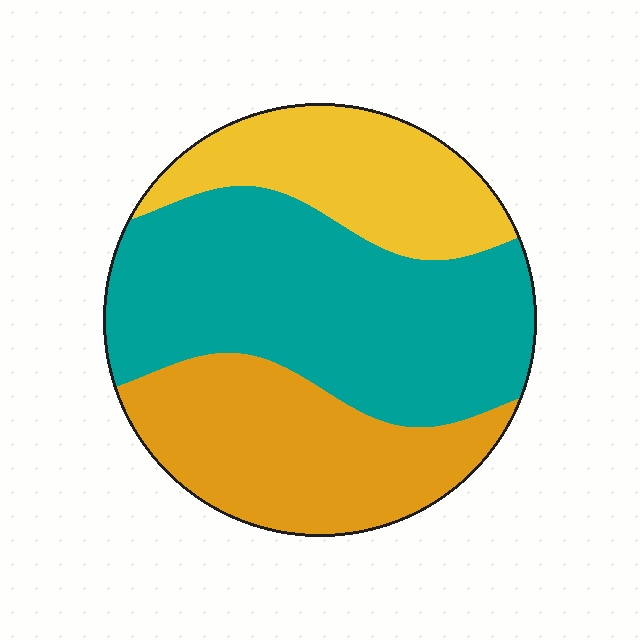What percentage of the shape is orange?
Orange covers 30% of the shape.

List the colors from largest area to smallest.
From largest to smallest: teal, orange, yellow.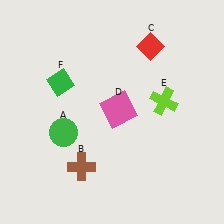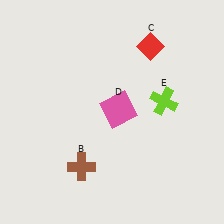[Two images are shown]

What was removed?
The green diamond (F), the green circle (A) were removed in Image 2.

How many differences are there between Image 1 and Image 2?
There are 2 differences between the two images.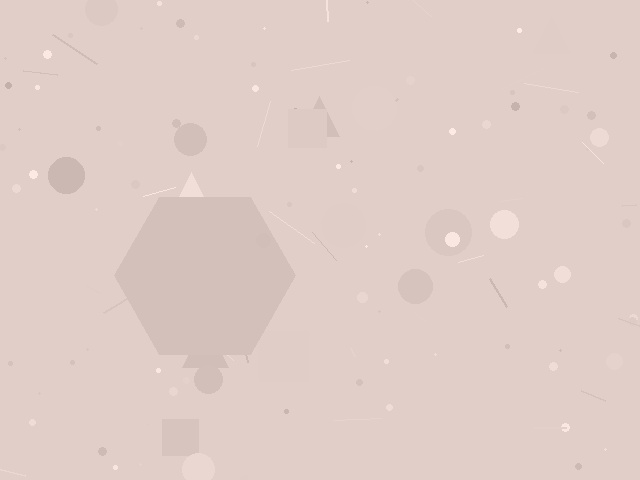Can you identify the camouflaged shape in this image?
The camouflaged shape is a hexagon.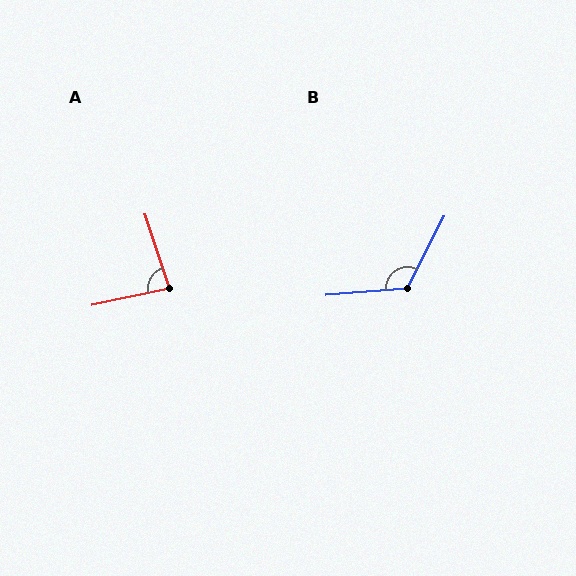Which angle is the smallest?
A, at approximately 84 degrees.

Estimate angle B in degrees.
Approximately 121 degrees.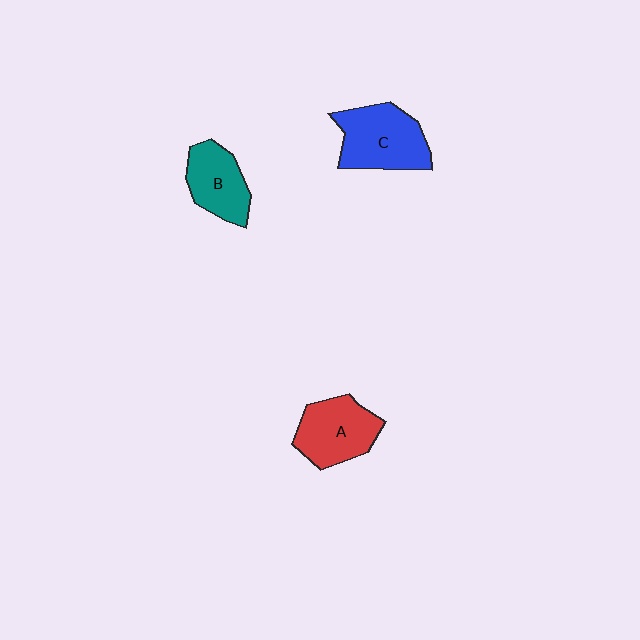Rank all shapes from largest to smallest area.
From largest to smallest: C (blue), A (red), B (teal).